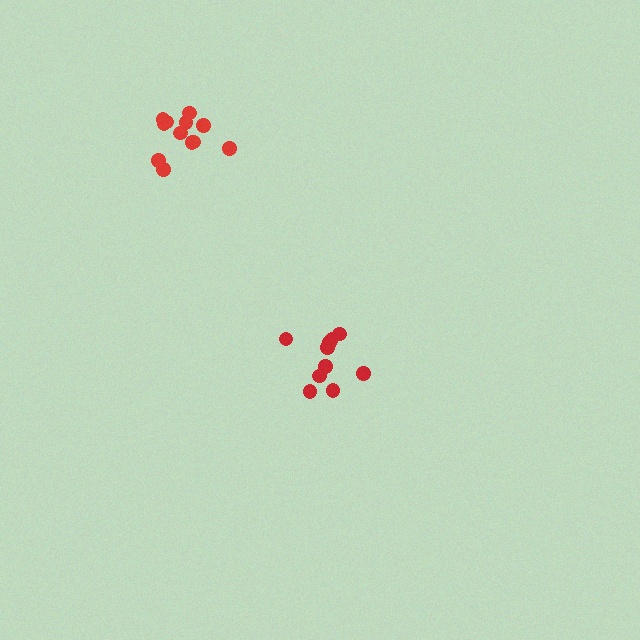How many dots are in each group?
Group 1: 12 dots, Group 2: 10 dots (22 total).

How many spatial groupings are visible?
There are 2 spatial groupings.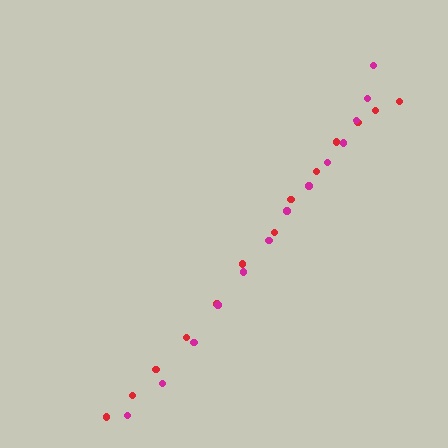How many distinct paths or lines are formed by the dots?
There are 2 distinct paths.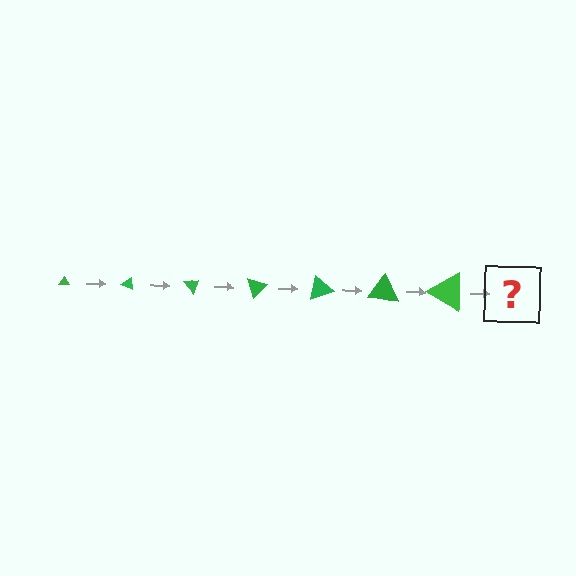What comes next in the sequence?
The next element should be a triangle, larger than the previous one and rotated 175 degrees from the start.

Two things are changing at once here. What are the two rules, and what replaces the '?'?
The two rules are that the triangle grows larger each step and it rotates 25 degrees each step. The '?' should be a triangle, larger than the previous one and rotated 175 degrees from the start.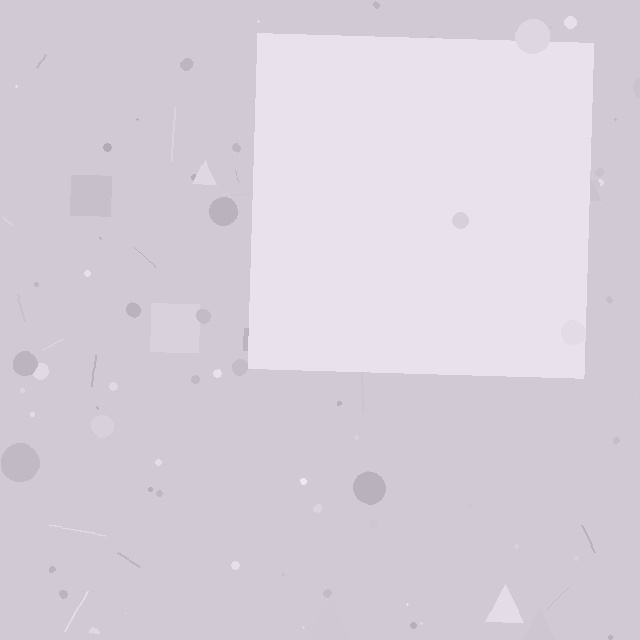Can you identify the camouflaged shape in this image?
The camouflaged shape is a square.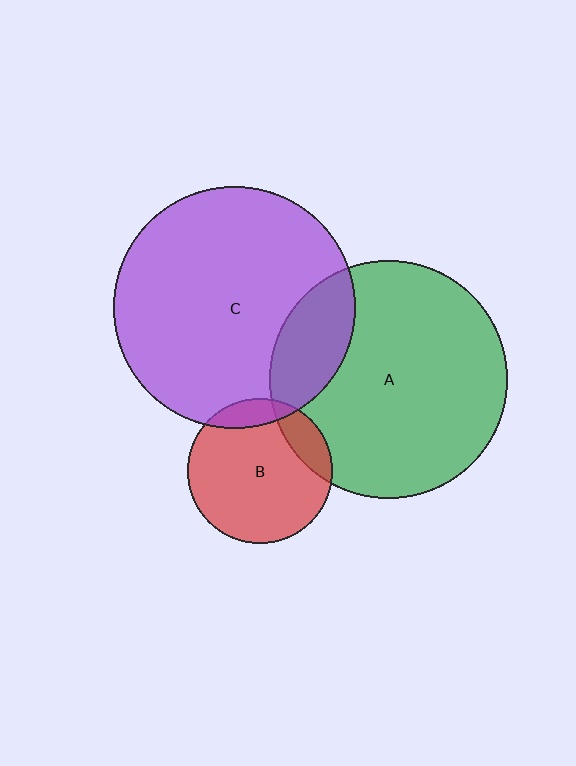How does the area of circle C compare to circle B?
Approximately 2.8 times.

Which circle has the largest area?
Circle C (purple).